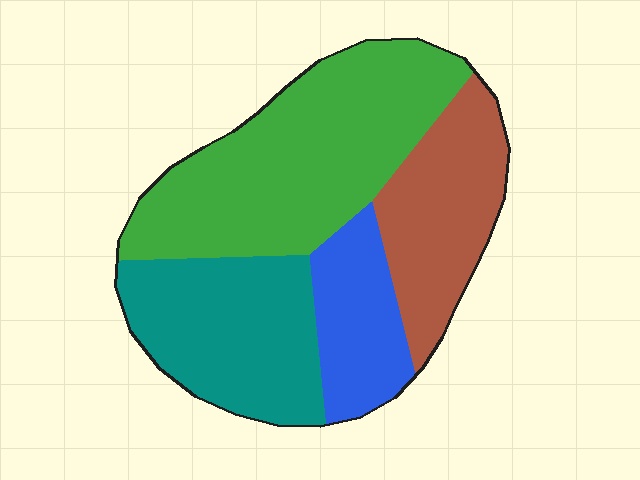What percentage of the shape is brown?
Brown covers about 20% of the shape.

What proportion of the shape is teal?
Teal covers about 25% of the shape.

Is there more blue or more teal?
Teal.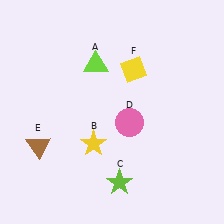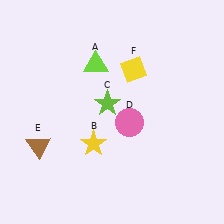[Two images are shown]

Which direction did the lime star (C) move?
The lime star (C) moved up.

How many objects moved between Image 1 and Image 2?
1 object moved between the two images.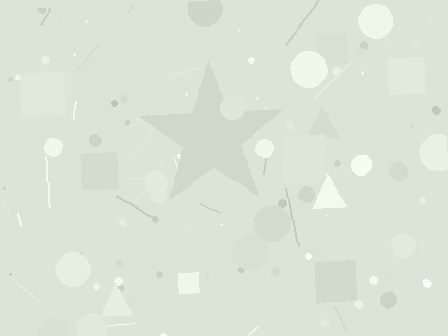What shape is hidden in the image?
A star is hidden in the image.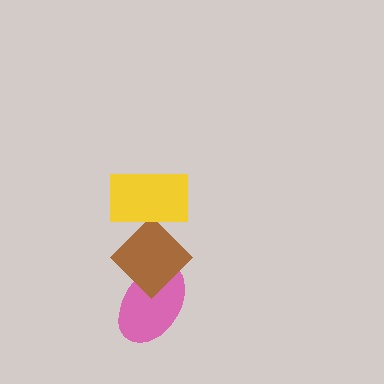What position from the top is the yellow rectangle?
The yellow rectangle is 1st from the top.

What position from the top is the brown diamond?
The brown diamond is 2nd from the top.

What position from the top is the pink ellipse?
The pink ellipse is 3rd from the top.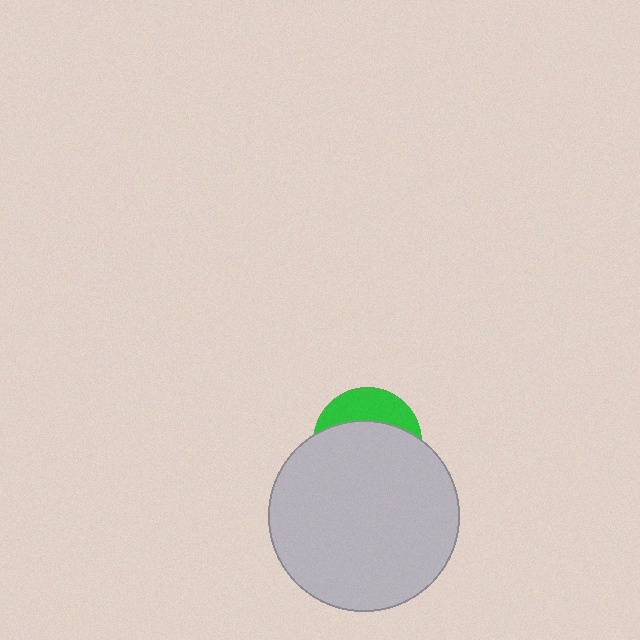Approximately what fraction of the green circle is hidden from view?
Roughly 69% of the green circle is hidden behind the light gray circle.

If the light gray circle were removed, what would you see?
You would see the complete green circle.